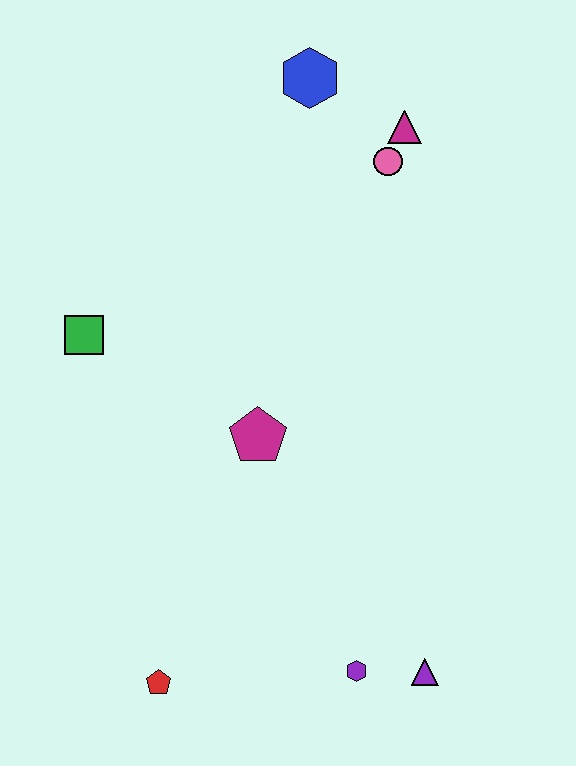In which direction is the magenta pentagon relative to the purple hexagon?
The magenta pentagon is above the purple hexagon.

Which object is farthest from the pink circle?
The red pentagon is farthest from the pink circle.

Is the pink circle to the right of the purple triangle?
No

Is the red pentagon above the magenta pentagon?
No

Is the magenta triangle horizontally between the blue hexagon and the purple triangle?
Yes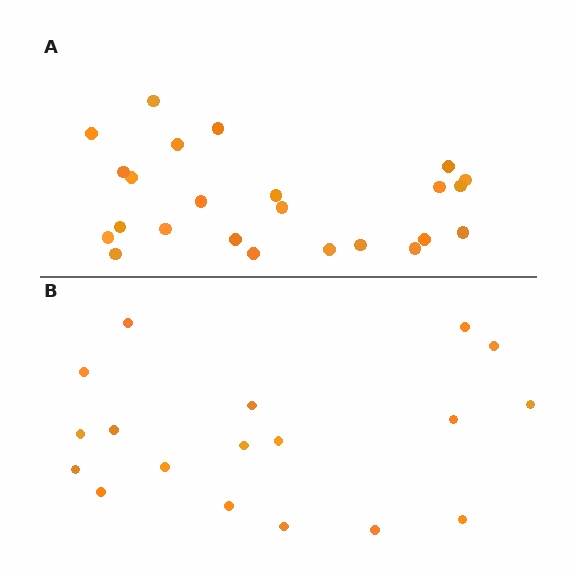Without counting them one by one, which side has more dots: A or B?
Region A (the top region) has more dots.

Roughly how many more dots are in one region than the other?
Region A has about 6 more dots than region B.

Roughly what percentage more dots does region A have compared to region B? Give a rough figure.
About 35% more.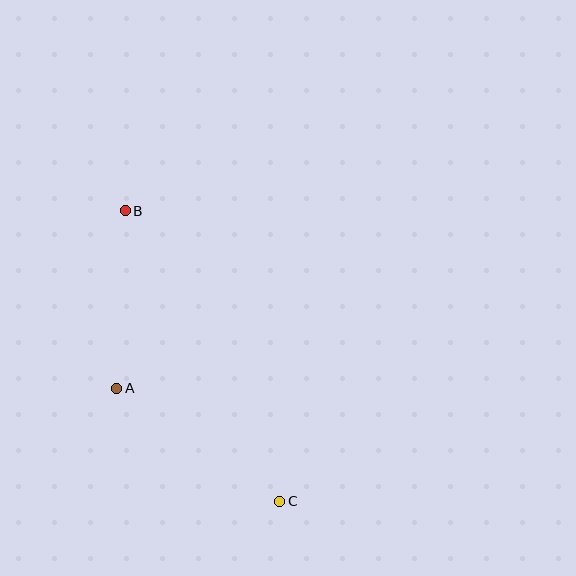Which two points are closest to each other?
Points A and B are closest to each other.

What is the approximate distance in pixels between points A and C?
The distance between A and C is approximately 199 pixels.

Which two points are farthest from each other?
Points B and C are farthest from each other.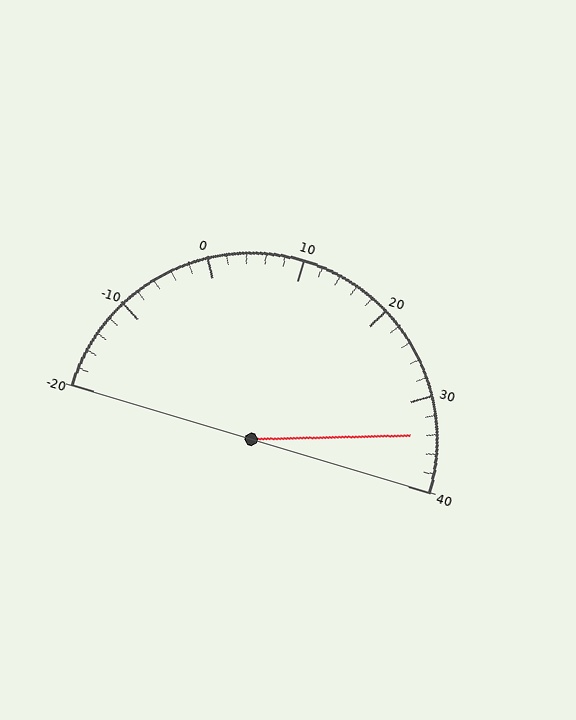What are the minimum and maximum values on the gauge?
The gauge ranges from -20 to 40.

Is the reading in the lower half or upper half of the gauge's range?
The reading is in the upper half of the range (-20 to 40).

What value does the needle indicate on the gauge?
The needle indicates approximately 34.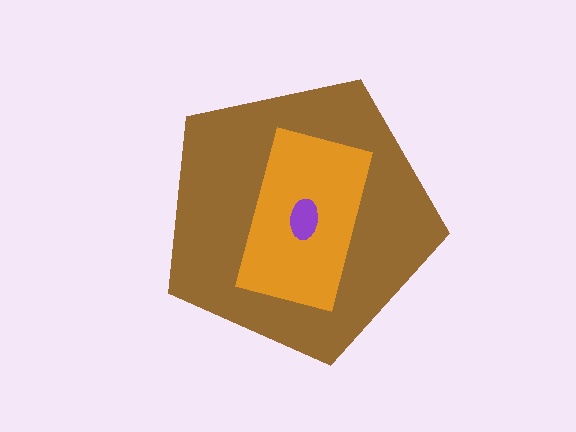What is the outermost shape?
The brown pentagon.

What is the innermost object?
The purple ellipse.